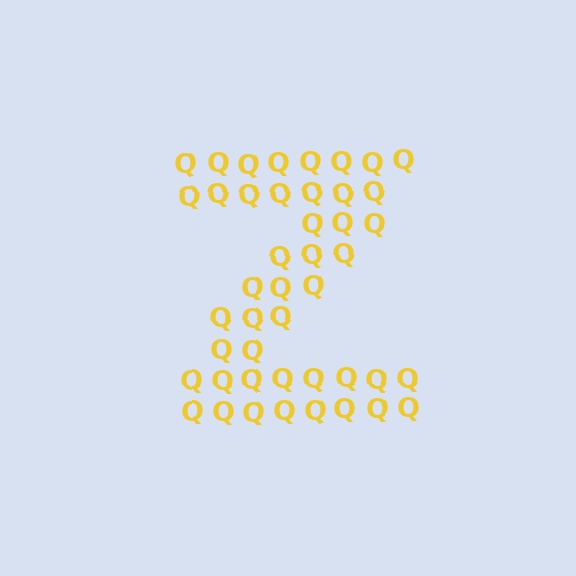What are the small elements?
The small elements are letter Q's.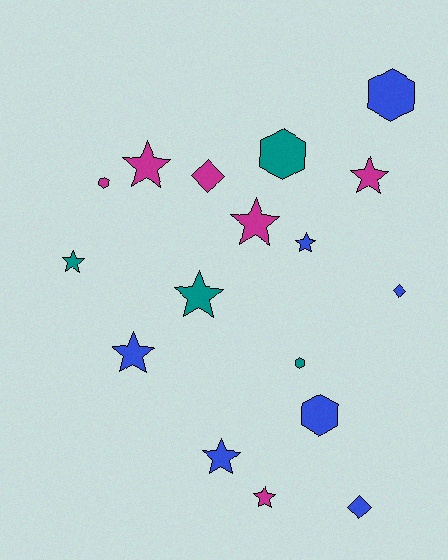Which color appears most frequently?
Blue, with 7 objects.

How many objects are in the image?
There are 17 objects.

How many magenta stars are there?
There are 4 magenta stars.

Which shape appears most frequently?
Star, with 9 objects.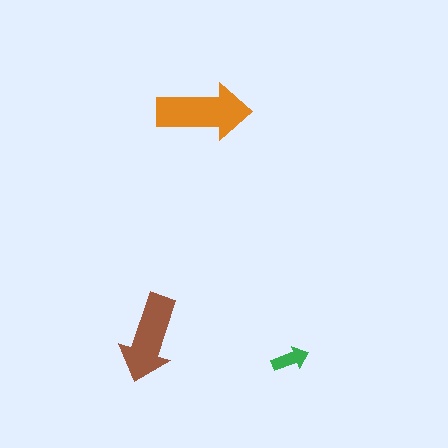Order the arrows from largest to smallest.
the orange one, the brown one, the green one.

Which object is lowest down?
The green arrow is bottommost.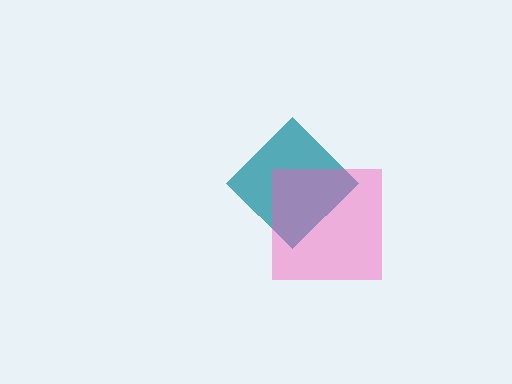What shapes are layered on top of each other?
The layered shapes are: a teal diamond, a pink square.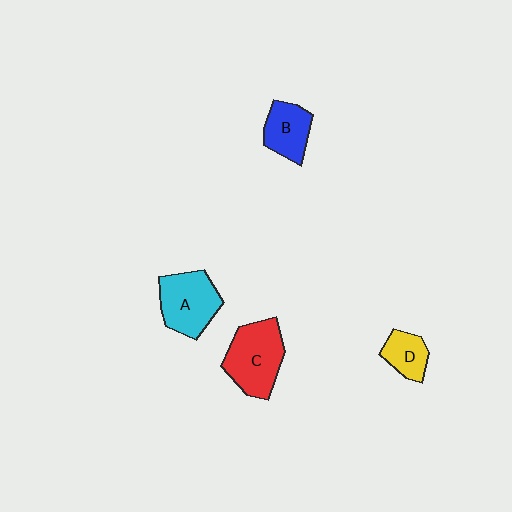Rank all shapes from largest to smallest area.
From largest to smallest: C (red), A (cyan), B (blue), D (yellow).